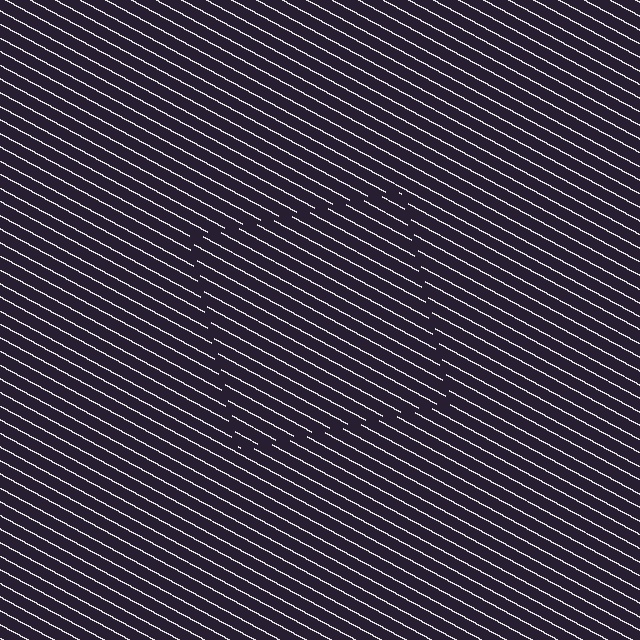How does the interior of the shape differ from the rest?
The interior of the shape contains the same grating, shifted by half a period — the contour is defined by the phase discontinuity where line-ends from the inner and outer gratings abut.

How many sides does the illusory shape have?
4 sides — the line-ends trace a square.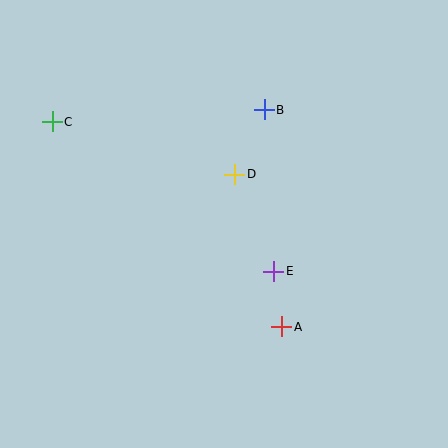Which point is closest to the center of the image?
Point D at (235, 174) is closest to the center.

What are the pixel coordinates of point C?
Point C is at (52, 122).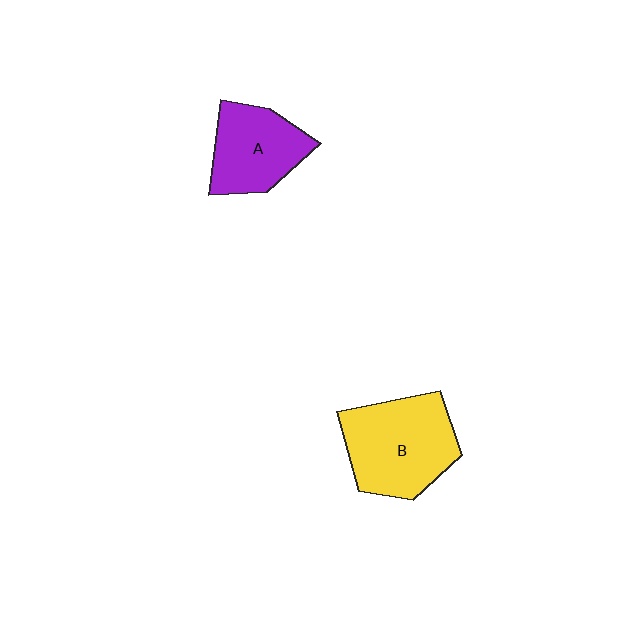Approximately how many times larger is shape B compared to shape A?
Approximately 1.4 times.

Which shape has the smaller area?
Shape A (purple).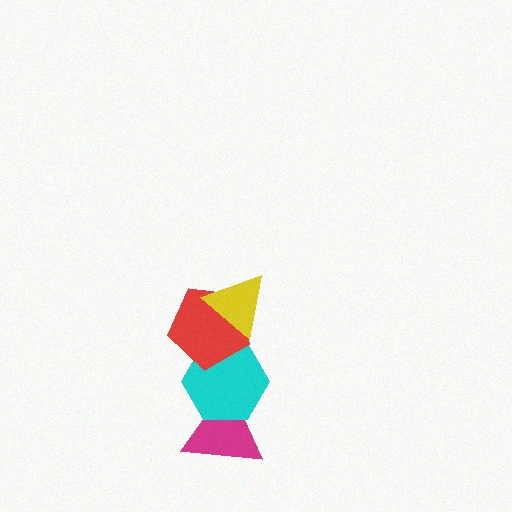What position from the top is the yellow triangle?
The yellow triangle is 1st from the top.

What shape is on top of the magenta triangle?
The cyan hexagon is on top of the magenta triangle.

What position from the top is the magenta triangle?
The magenta triangle is 4th from the top.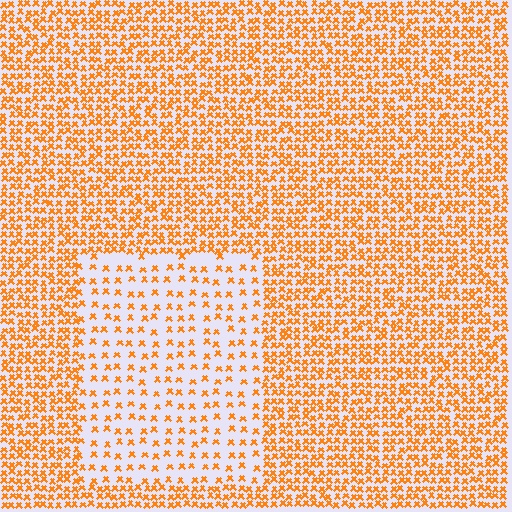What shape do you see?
I see a rectangle.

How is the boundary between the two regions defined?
The boundary is defined by a change in element density (approximately 2.5x ratio). All elements are the same color, size, and shape.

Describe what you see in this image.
The image contains small orange elements arranged at two different densities. A rectangle-shaped region is visible where the elements are less densely packed than the surrounding area.